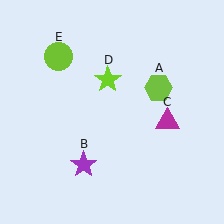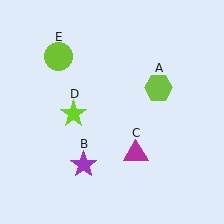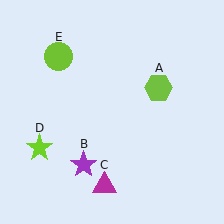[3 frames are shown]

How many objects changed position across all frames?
2 objects changed position: magenta triangle (object C), lime star (object D).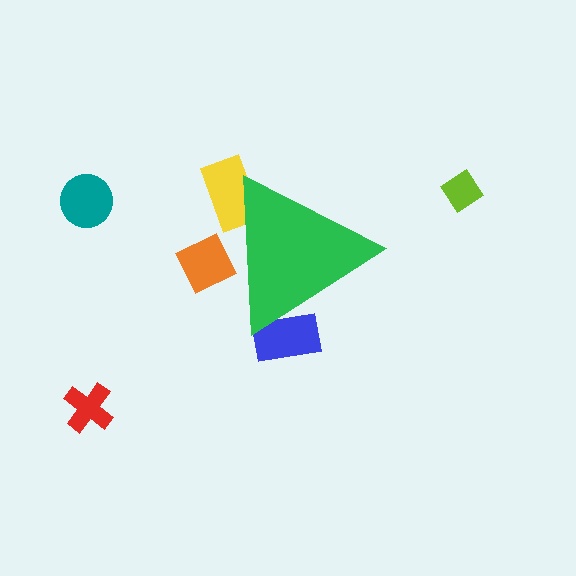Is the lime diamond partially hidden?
No, the lime diamond is fully visible.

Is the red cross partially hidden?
No, the red cross is fully visible.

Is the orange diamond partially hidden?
Yes, the orange diamond is partially hidden behind the green triangle.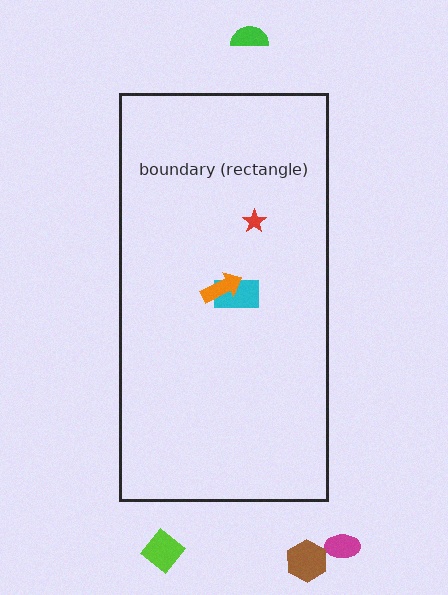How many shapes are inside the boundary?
3 inside, 4 outside.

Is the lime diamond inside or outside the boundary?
Outside.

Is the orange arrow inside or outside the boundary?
Inside.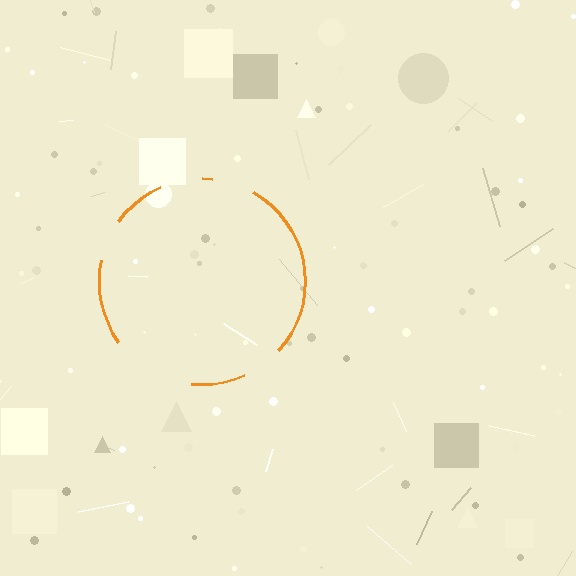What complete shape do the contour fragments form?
The contour fragments form a circle.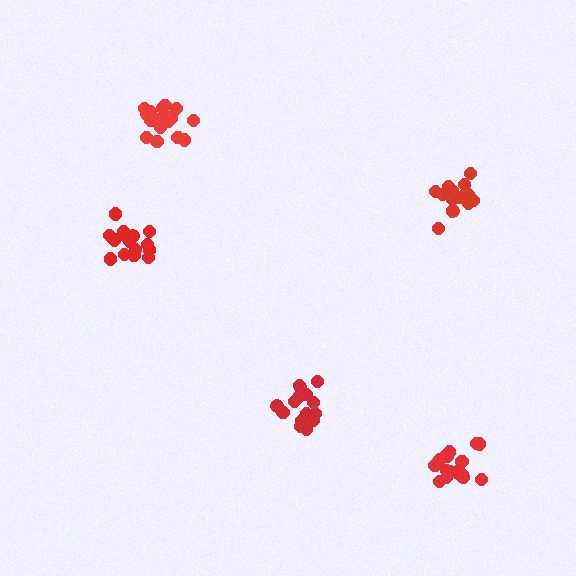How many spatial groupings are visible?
There are 5 spatial groupings.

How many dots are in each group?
Group 1: 17 dots, Group 2: 17 dots, Group 3: 18 dots, Group 4: 18 dots, Group 5: 15 dots (85 total).